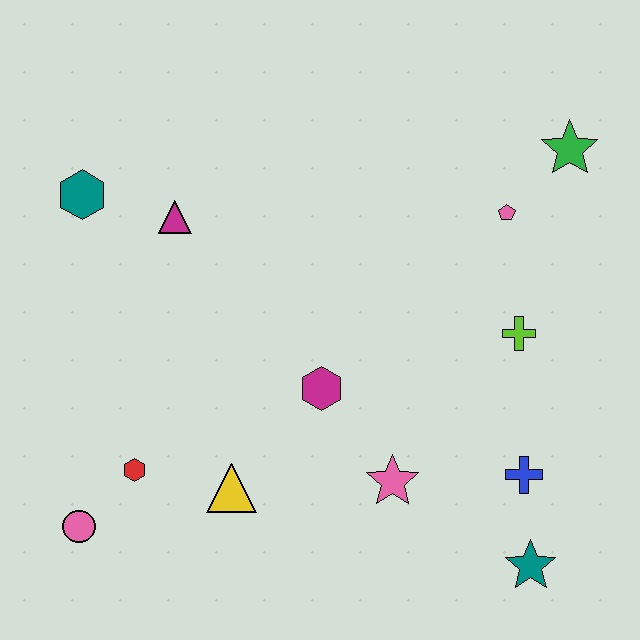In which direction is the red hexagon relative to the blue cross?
The red hexagon is to the left of the blue cross.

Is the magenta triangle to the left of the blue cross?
Yes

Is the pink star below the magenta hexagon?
Yes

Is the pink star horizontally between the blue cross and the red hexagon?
Yes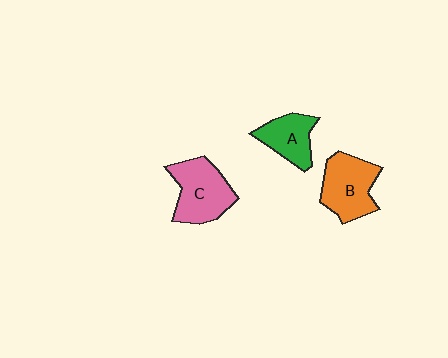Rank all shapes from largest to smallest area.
From largest to smallest: C (pink), B (orange), A (green).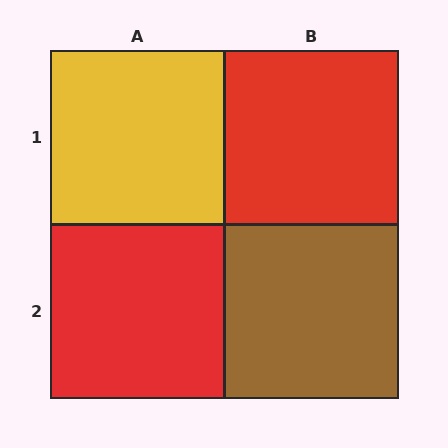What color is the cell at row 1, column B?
Red.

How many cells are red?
2 cells are red.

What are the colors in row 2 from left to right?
Red, brown.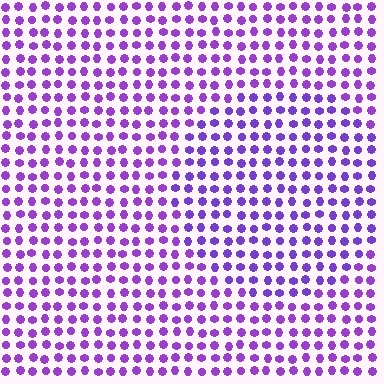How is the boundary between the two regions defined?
The boundary is defined purely by a slight shift in hue (about 15 degrees). Spacing, size, and orientation are identical on both sides.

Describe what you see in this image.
The image is filled with small purple elements in a uniform arrangement. A circle-shaped region is visible where the elements are tinted to a slightly different hue, forming a subtle color boundary.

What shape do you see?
I see a circle.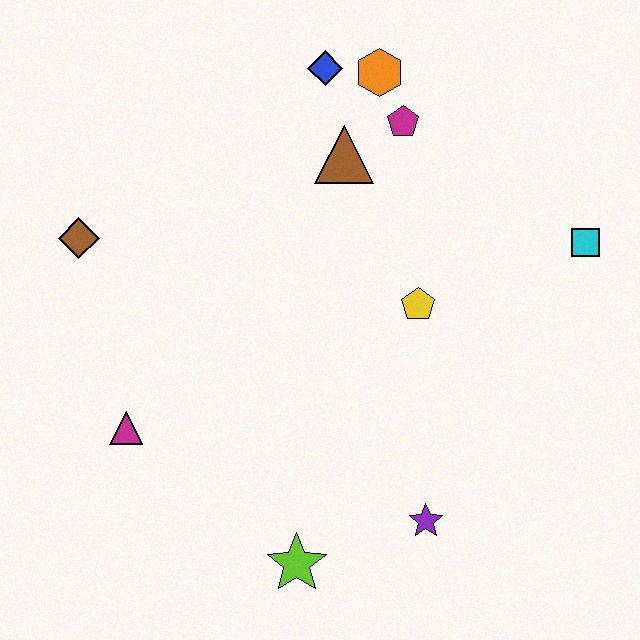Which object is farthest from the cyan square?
The brown diamond is farthest from the cyan square.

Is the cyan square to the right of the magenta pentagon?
Yes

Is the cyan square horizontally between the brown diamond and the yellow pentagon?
No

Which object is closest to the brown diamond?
The magenta triangle is closest to the brown diamond.